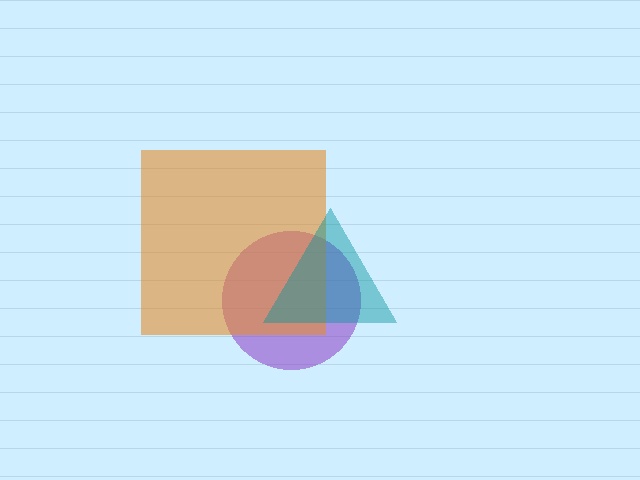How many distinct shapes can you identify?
There are 3 distinct shapes: a purple circle, an orange square, a teal triangle.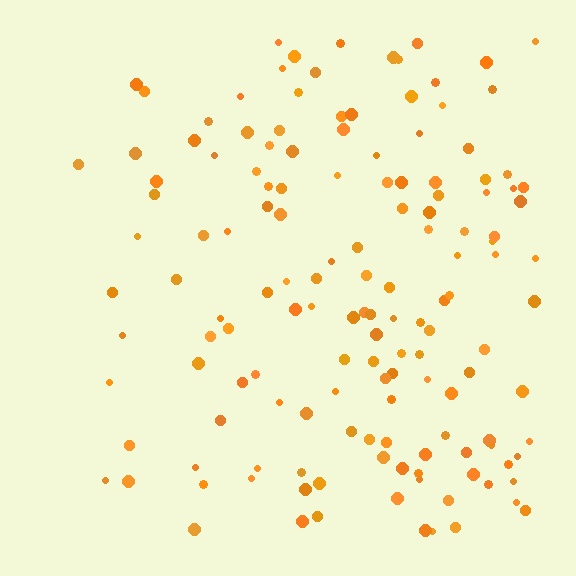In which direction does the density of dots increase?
From left to right, with the right side densest.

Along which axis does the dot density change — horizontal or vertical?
Horizontal.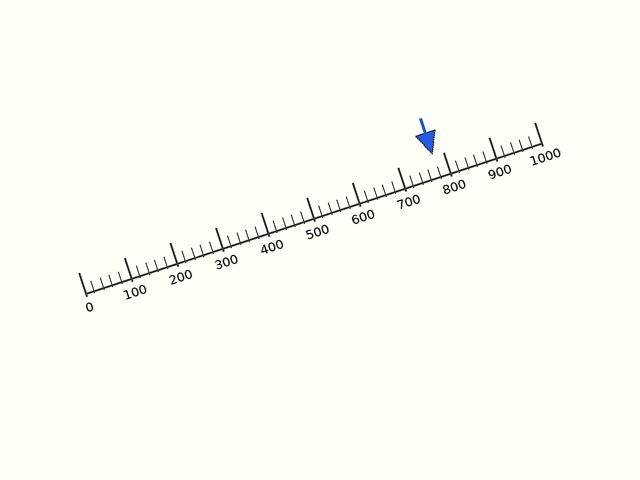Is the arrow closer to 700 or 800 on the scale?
The arrow is closer to 800.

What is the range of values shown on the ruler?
The ruler shows values from 0 to 1000.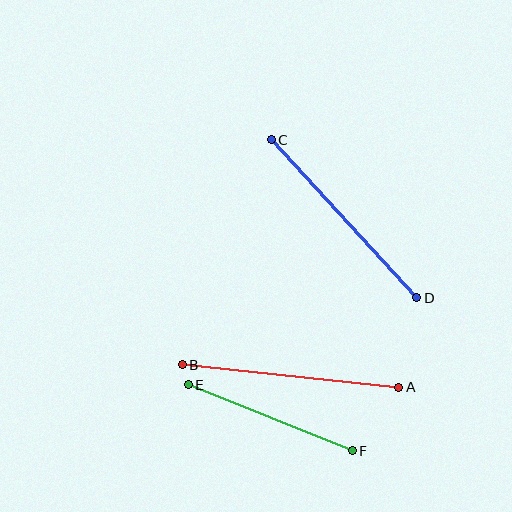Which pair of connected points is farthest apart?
Points A and B are farthest apart.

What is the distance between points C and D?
The distance is approximately 215 pixels.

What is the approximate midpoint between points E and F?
The midpoint is at approximately (270, 418) pixels.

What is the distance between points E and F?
The distance is approximately 176 pixels.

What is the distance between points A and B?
The distance is approximately 218 pixels.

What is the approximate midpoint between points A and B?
The midpoint is at approximately (291, 376) pixels.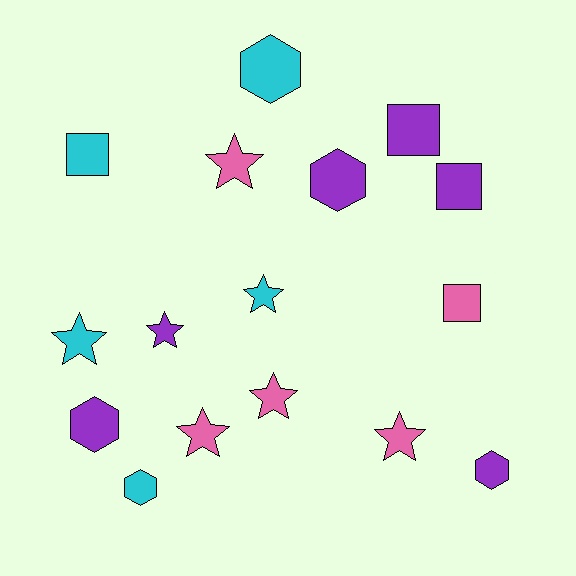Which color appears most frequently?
Purple, with 6 objects.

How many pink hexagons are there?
There are no pink hexagons.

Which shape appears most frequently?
Star, with 7 objects.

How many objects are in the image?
There are 16 objects.